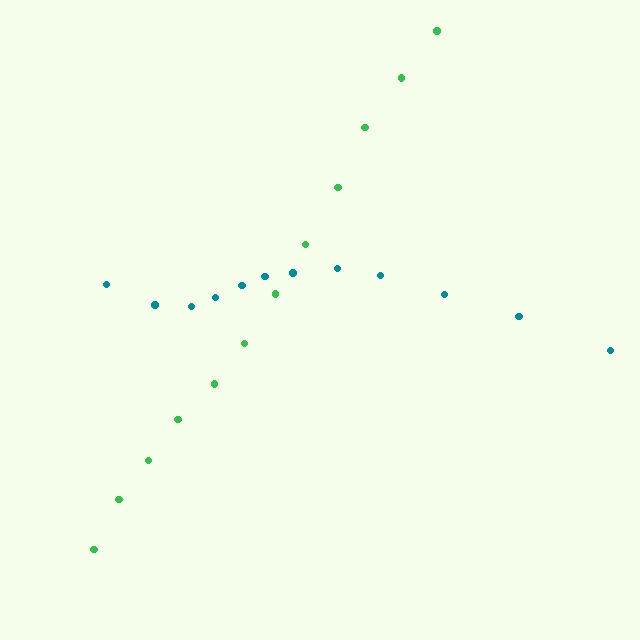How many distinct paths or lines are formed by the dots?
There are 2 distinct paths.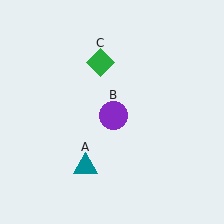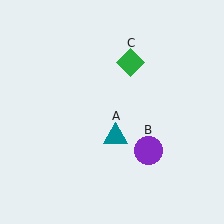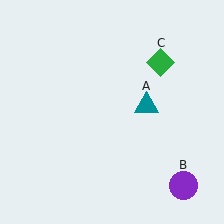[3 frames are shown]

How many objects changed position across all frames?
3 objects changed position: teal triangle (object A), purple circle (object B), green diamond (object C).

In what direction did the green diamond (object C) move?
The green diamond (object C) moved right.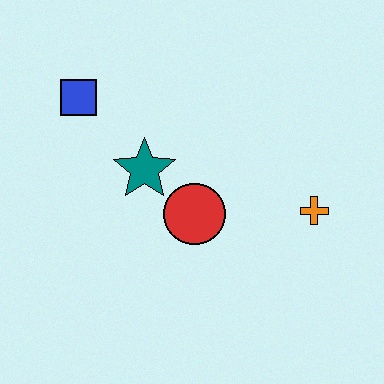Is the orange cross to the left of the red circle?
No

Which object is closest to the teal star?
The red circle is closest to the teal star.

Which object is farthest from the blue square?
The orange cross is farthest from the blue square.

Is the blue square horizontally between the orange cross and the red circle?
No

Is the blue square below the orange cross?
No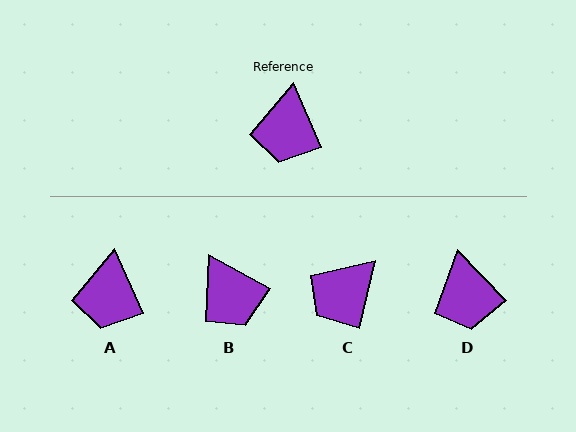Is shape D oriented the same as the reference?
No, it is off by about 21 degrees.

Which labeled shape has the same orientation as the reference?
A.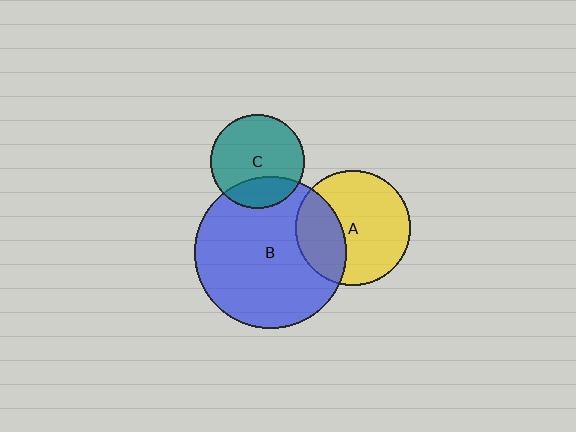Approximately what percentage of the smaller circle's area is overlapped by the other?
Approximately 30%.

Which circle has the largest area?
Circle B (blue).